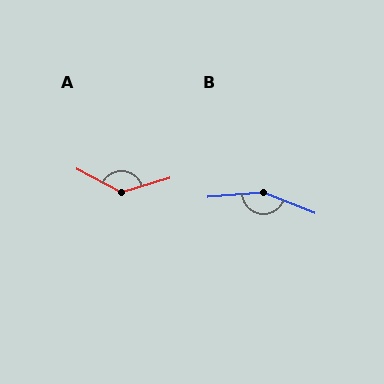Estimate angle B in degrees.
Approximately 153 degrees.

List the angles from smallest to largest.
A (135°), B (153°).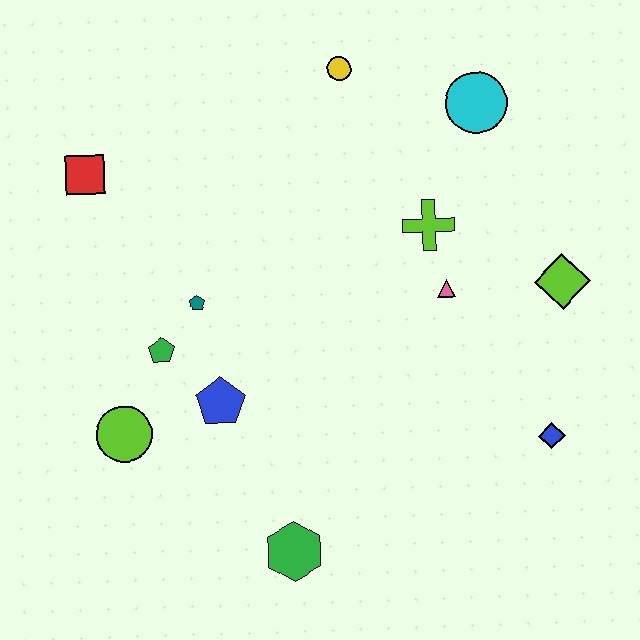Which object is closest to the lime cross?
The pink triangle is closest to the lime cross.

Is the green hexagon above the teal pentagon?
No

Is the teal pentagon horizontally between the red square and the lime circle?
No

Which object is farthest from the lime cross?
The lime circle is farthest from the lime cross.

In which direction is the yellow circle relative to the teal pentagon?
The yellow circle is above the teal pentagon.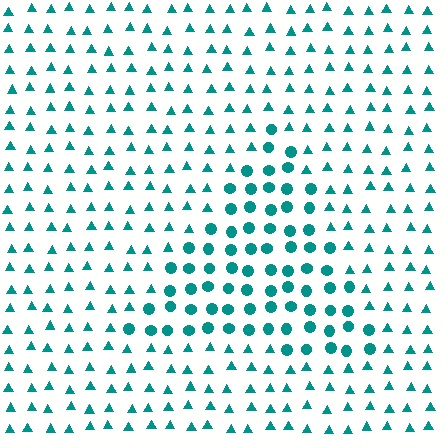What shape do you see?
I see a triangle.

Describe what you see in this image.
The image is filled with small teal elements arranged in a uniform grid. A triangle-shaped region contains circles, while the surrounding area contains triangles. The boundary is defined purely by the change in element shape.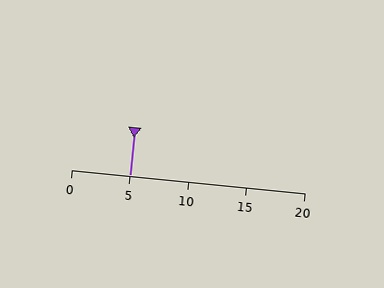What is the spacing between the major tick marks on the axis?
The major ticks are spaced 5 apart.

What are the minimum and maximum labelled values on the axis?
The axis runs from 0 to 20.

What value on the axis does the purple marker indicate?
The marker indicates approximately 5.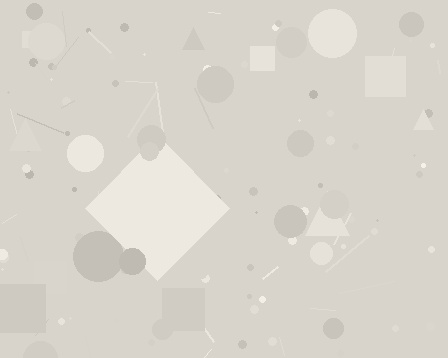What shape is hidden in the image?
A diamond is hidden in the image.